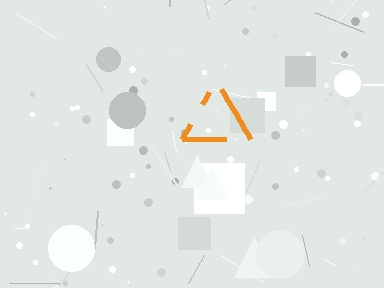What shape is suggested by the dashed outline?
The dashed outline suggests a triangle.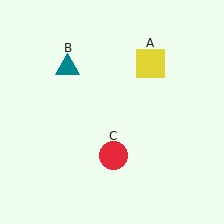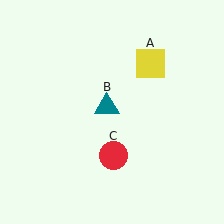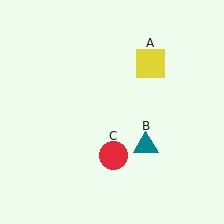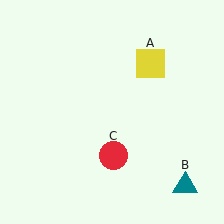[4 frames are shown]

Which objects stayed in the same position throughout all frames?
Yellow square (object A) and red circle (object C) remained stationary.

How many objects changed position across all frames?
1 object changed position: teal triangle (object B).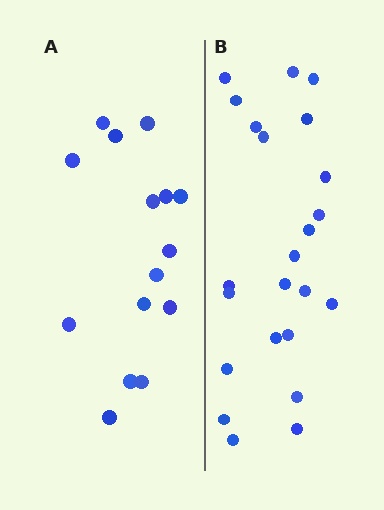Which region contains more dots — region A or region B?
Region B (the right region) has more dots.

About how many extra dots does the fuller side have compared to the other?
Region B has roughly 8 or so more dots than region A.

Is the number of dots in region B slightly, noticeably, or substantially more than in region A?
Region B has substantially more. The ratio is roughly 1.5 to 1.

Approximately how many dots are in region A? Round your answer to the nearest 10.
About 20 dots. (The exact count is 15, which rounds to 20.)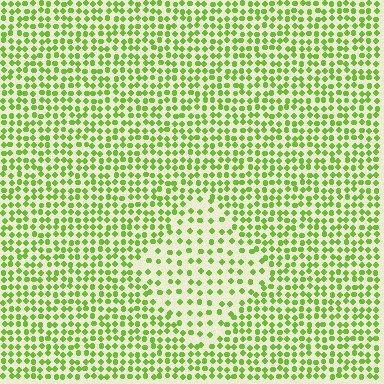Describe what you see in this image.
The image contains small lime elements arranged at two different densities. A diamond-shaped region is visible where the elements are less densely packed than the surrounding area.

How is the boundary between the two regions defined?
The boundary is defined by a change in element density (approximately 1.9x ratio). All elements are the same color, size, and shape.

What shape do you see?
I see a diamond.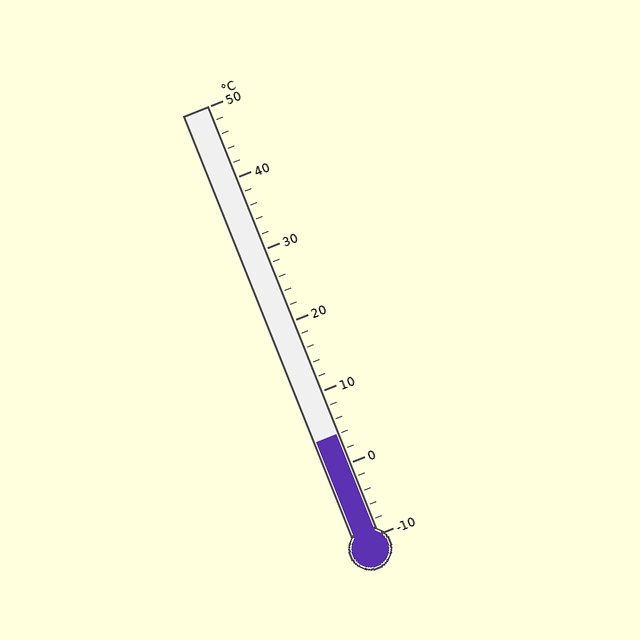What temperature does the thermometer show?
The thermometer shows approximately 4°C.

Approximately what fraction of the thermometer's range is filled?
The thermometer is filled to approximately 25% of its range.